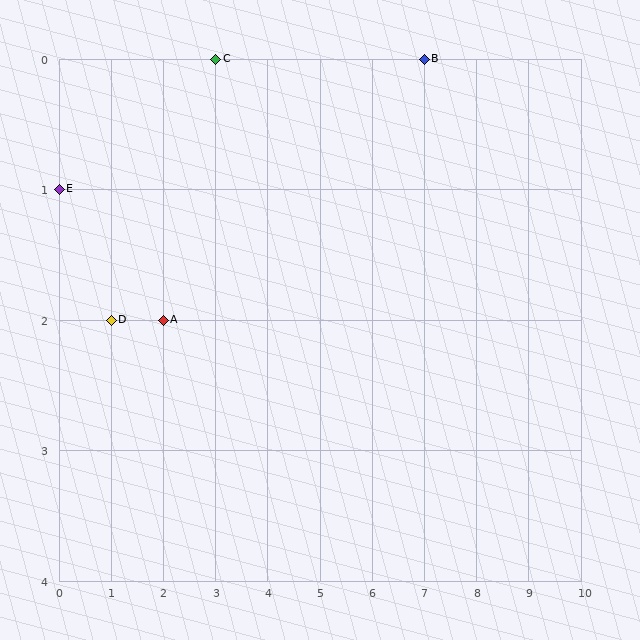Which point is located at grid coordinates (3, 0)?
Point C is at (3, 0).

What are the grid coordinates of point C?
Point C is at grid coordinates (3, 0).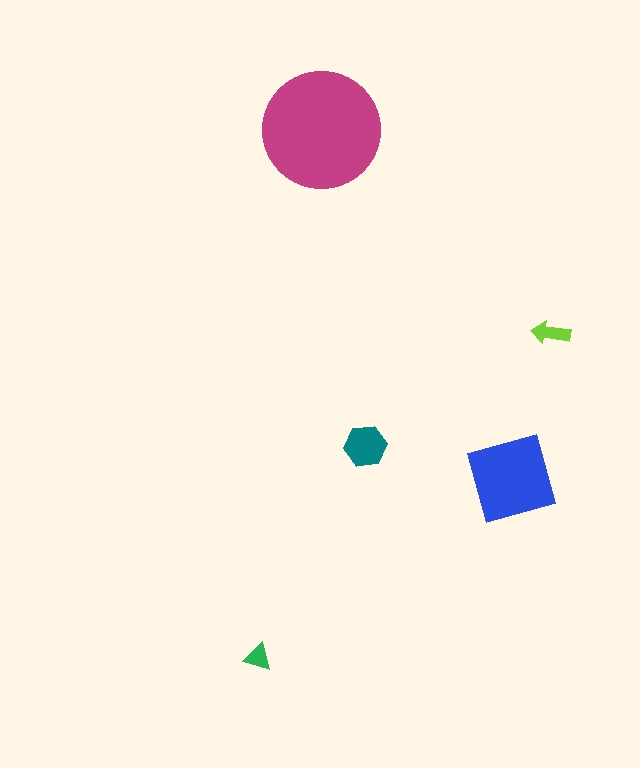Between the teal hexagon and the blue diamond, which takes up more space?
The blue diamond.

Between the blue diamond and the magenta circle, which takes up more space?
The magenta circle.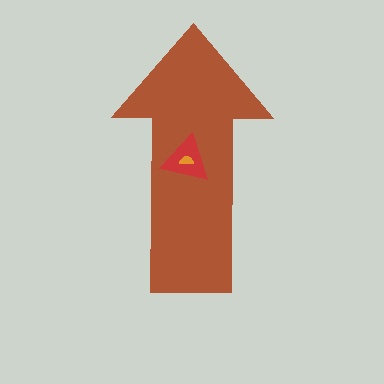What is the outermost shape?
The brown arrow.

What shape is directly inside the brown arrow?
The red triangle.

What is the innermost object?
The orange semicircle.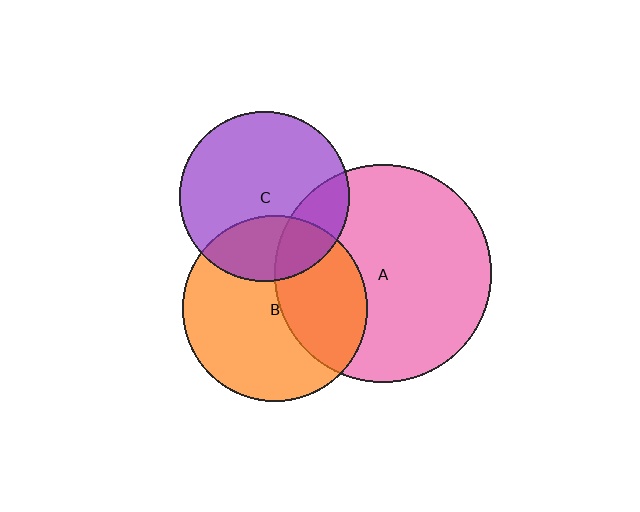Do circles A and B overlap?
Yes.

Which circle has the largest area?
Circle A (pink).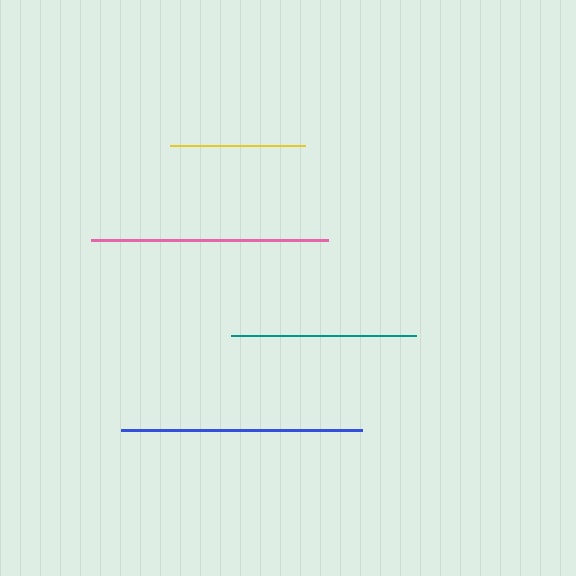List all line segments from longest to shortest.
From longest to shortest: blue, pink, teal, yellow.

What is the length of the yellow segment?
The yellow segment is approximately 135 pixels long.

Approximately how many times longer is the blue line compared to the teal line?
The blue line is approximately 1.3 times the length of the teal line.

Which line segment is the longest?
The blue line is the longest at approximately 241 pixels.